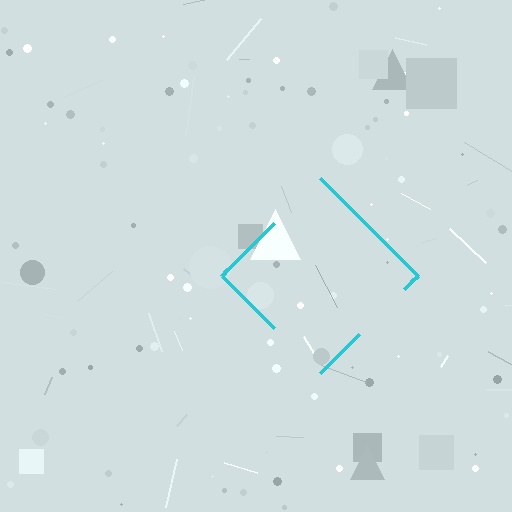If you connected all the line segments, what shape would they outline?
They would outline a diamond.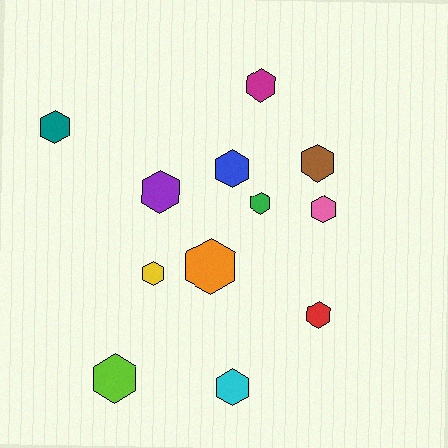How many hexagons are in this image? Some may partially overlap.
There are 12 hexagons.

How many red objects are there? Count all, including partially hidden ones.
There is 1 red object.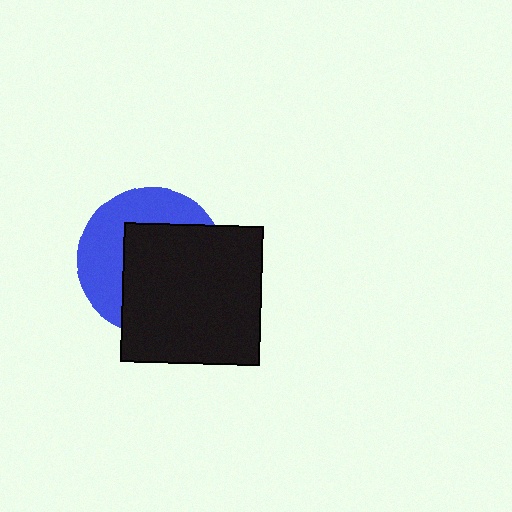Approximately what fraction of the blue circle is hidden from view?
Roughly 59% of the blue circle is hidden behind the black square.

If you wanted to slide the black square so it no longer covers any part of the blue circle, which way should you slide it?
Slide it toward the lower-right — that is the most direct way to separate the two shapes.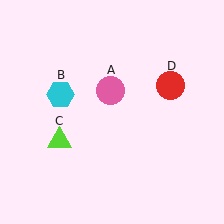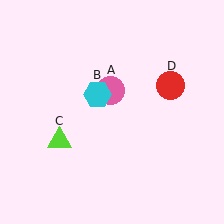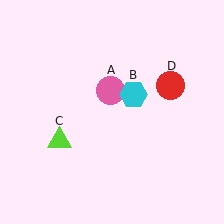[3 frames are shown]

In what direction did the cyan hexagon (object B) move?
The cyan hexagon (object B) moved right.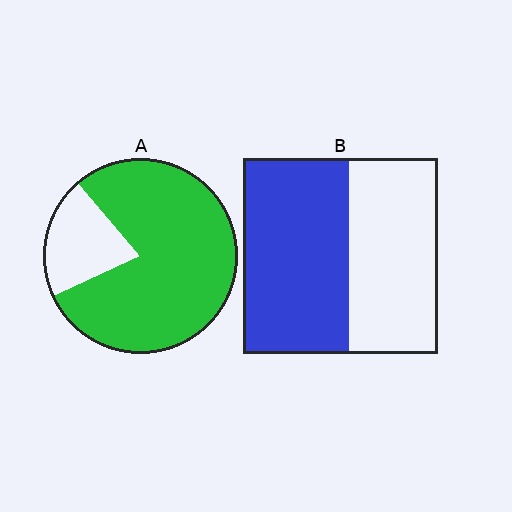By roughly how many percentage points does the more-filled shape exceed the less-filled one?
By roughly 25 percentage points (A over B).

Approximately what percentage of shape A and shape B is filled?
A is approximately 80% and B is approximately 55%.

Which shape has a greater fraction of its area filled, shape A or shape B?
Shape A.